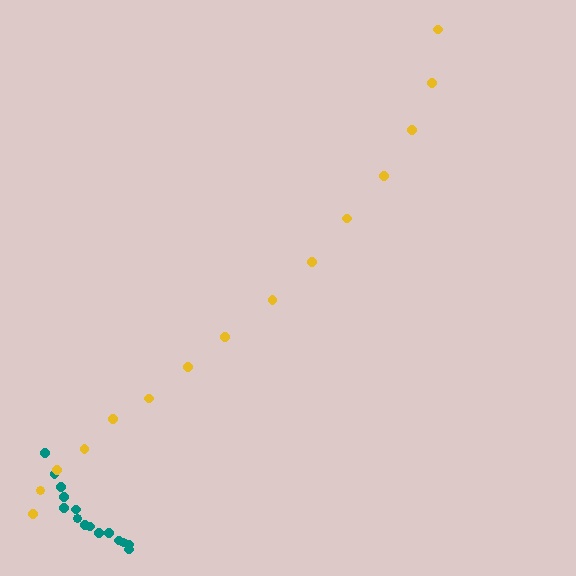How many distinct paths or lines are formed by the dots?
There are 2 distinct paths.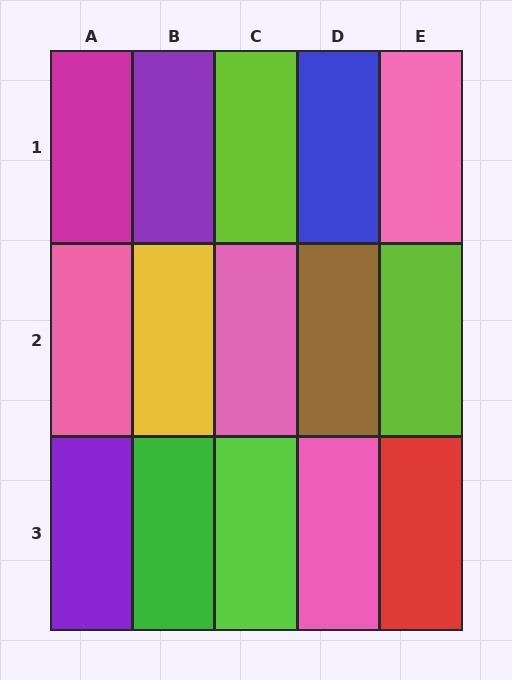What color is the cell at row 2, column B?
Yellow.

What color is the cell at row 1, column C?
Lime.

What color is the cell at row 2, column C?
Pink.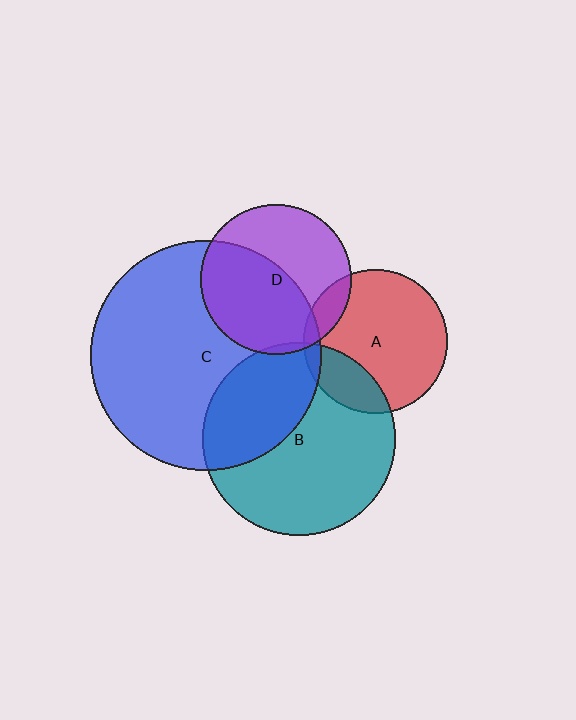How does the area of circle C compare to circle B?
Approximately 1.4 times.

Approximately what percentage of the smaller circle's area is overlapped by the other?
Approximately 20%.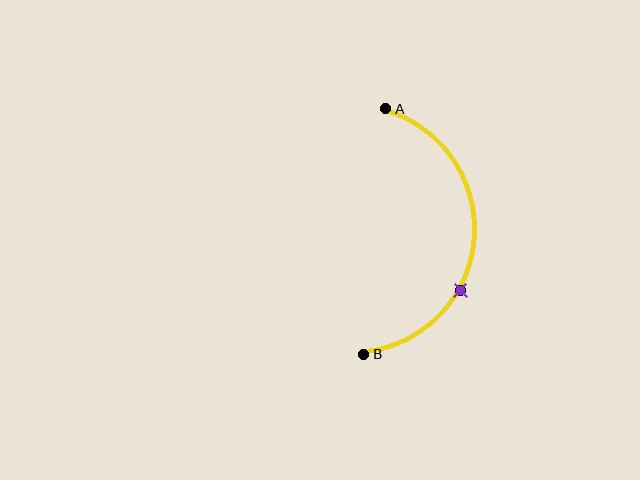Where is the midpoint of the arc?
The arc midpoint is the point on the curve farthest from the straight line joining A and B. It sits to the right of that line.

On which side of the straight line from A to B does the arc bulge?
The arc bulges to the right of the straight line connecting A and B.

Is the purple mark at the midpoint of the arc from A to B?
No. The purple mark lies on the arc but is closer to endpoint B. The arc midpoint would be at the point on the curve equidistant along the arc from both A and B.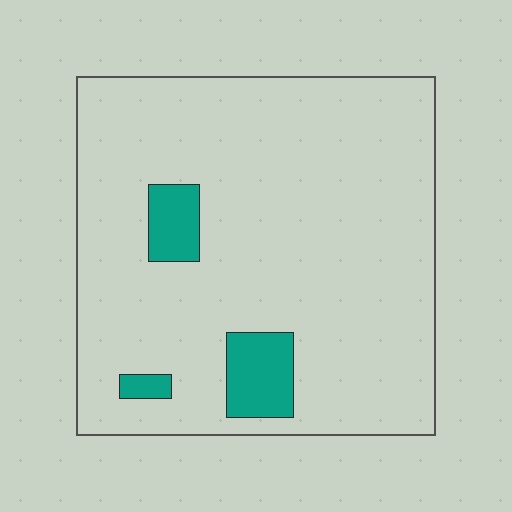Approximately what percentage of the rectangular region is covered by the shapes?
Approximately 10%.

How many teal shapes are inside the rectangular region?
3.